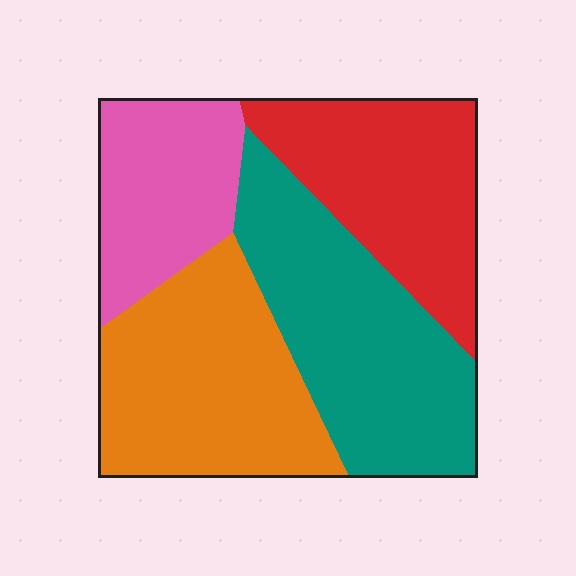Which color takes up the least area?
Pink, at roughly 20%.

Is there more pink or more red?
Red.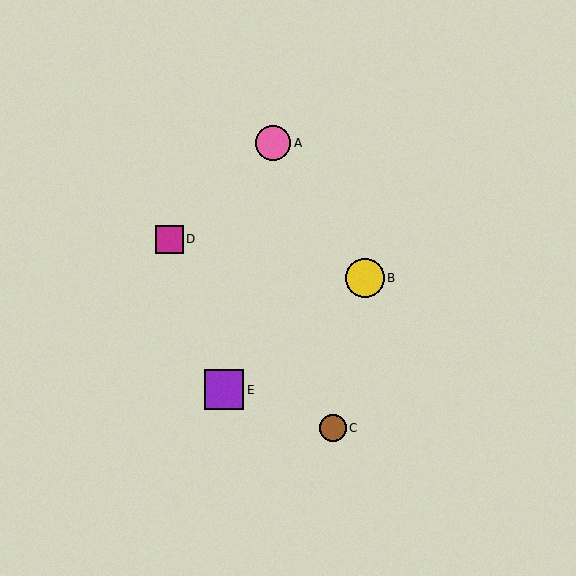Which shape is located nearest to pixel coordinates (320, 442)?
The brown circle (labeled C) at (333, 428) is nearest to that location.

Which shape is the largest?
The purple square (labeled E) is the largest.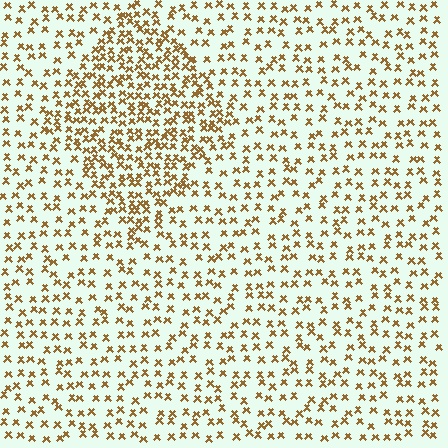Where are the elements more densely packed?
The elements are more densely packed inside the diamond boundary.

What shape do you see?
I see a diamond.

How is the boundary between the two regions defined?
The boundary is defined by a change in element density (approximately 2.0x ratio). All elements are the same color, size, and shape.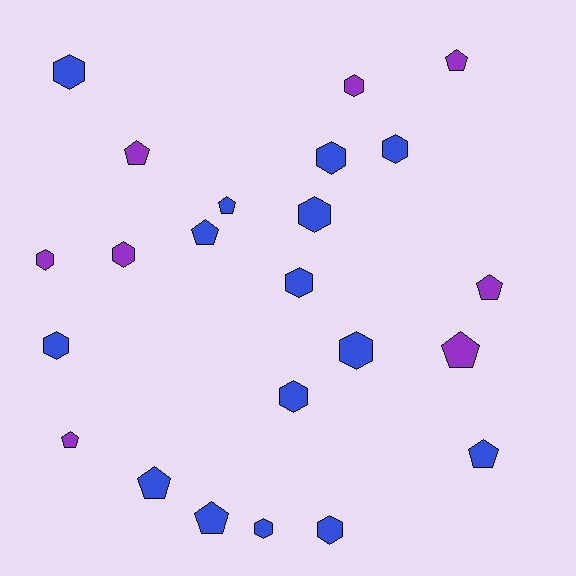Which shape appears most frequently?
Hexagon, with 13 objects.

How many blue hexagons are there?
There are 10 blue hexagons.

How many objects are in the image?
There are 23 objects.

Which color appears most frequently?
Blue, with 15 objects.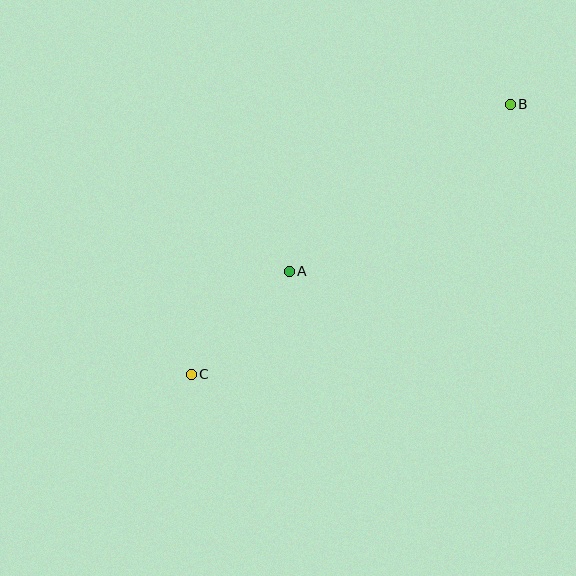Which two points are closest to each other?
Points A and C are closest to each other.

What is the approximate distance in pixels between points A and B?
The distance between A and B is approximately 277 pixels.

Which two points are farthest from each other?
Points B and C are farthest from each other.